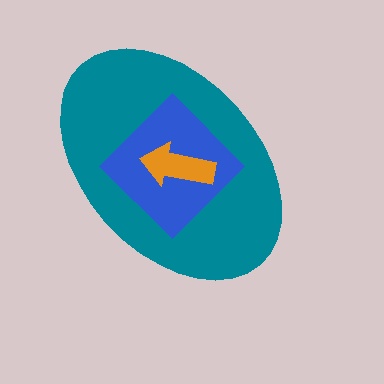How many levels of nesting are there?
3.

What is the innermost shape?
The orange arrow.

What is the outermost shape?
The teal ellipse.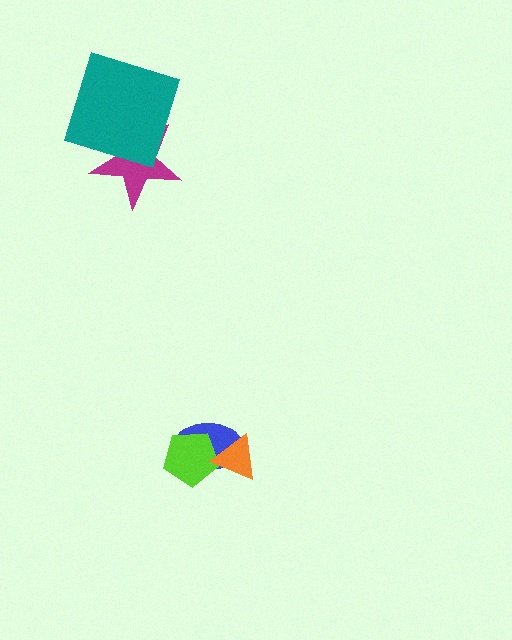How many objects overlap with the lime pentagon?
2 objects overlap with the lime pentagon.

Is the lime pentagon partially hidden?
Yes, it is partially covered by another shape.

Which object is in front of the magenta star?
The teal square is in front of the magenta star.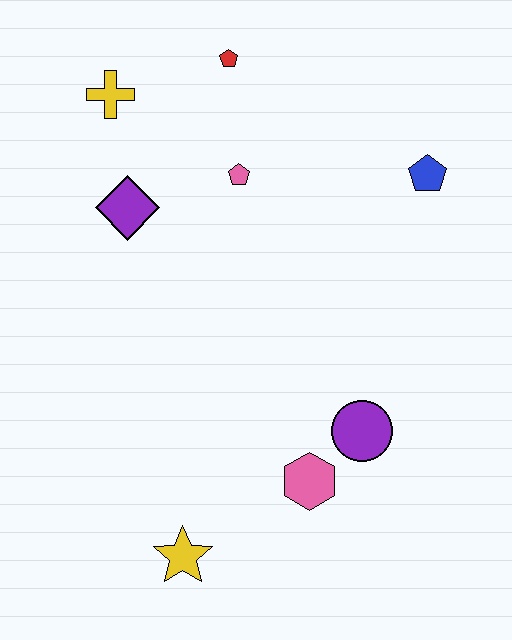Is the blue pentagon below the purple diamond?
No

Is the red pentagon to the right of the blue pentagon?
No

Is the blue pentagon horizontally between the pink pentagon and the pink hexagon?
No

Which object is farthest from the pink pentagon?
The yellow star is farthest from the pink pentagon.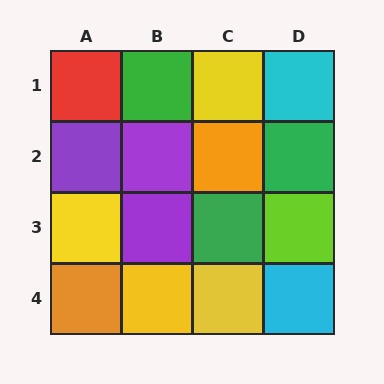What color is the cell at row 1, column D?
Cyan.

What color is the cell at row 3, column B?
Purple.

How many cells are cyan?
2 cells are cyan.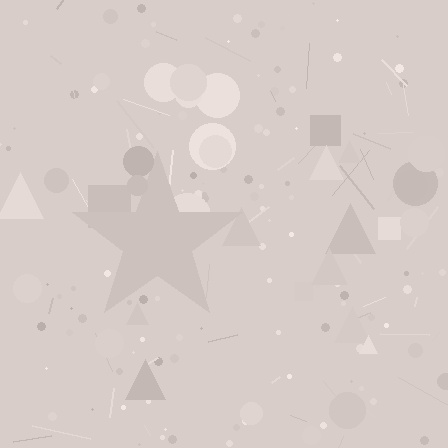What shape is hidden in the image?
A star is hidden in the image.